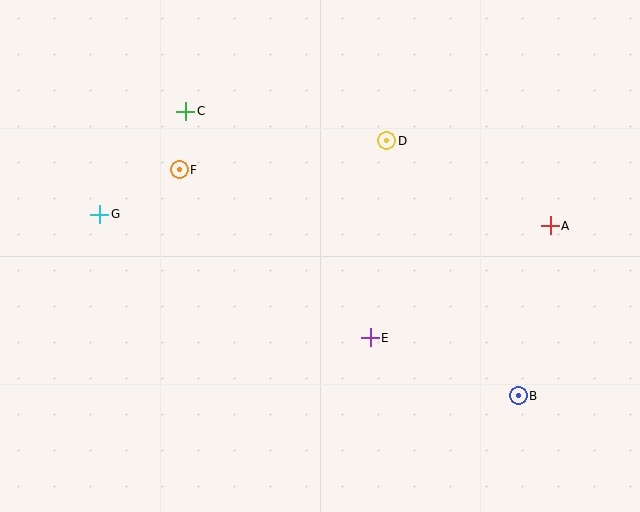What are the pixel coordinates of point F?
Point F is at (179, 170).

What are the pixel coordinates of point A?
Point A is at (550, 226).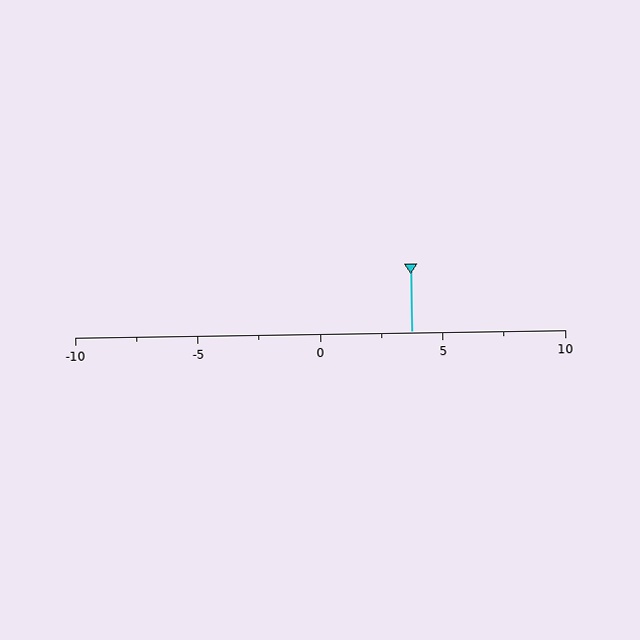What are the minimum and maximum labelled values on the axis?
The axis runs from -10 to 10.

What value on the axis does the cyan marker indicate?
The marker indicates approximately 3.8.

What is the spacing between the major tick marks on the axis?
The major ticks are spaced 5 apart.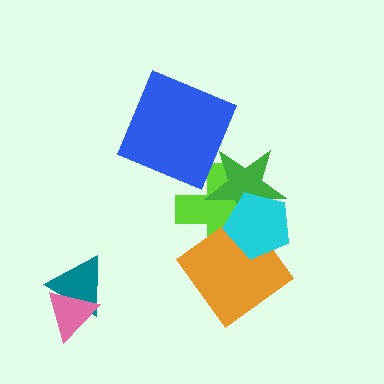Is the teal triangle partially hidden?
Yes, it is partially covered by another shape.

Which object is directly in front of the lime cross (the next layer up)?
The green star is directly in front of the lime cross.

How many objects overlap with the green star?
2 objects overlap with the green star.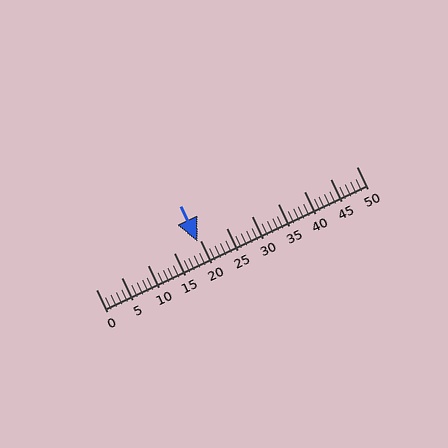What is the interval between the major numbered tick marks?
The major tick marks are spaced 5 units apart.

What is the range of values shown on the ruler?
The ruler shows values from 0 to 50.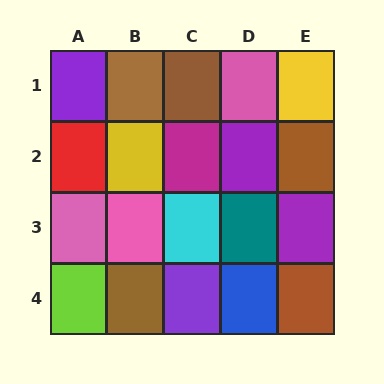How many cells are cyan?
1 cell is cyan.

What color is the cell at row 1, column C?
Brown.